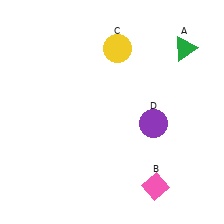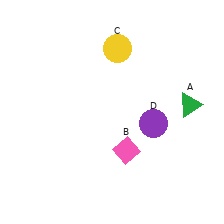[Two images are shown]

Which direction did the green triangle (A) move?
The green triangle (A) moved down.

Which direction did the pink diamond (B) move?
The pink diamond (B) moved up.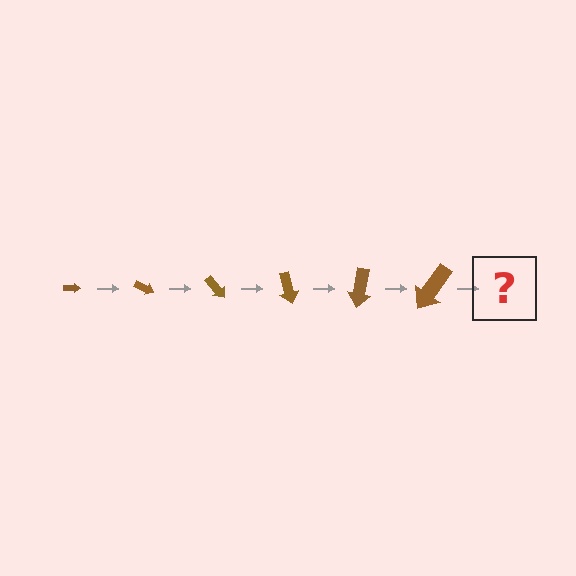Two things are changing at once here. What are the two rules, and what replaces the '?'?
The two rules are that the arrow grows larger each step and it rotates 25 degrees each step. The '?' should be an arrow, larger than the previous one and rotated 150 degrees from the start.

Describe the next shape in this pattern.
It should be an arrow, larger than the previous one and rotated 150 degrees from the start.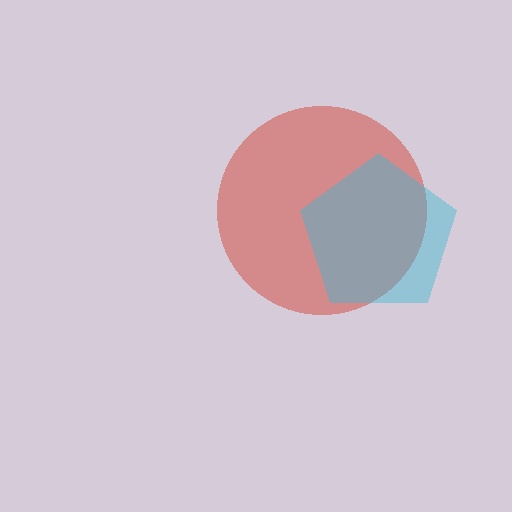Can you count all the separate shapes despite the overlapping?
Yes, there are 2 separate shapes.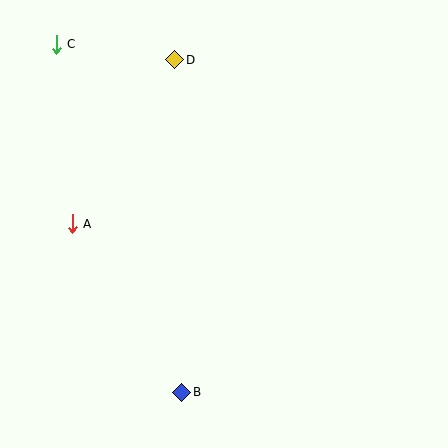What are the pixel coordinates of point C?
Point C is at (56, 44).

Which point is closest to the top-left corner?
Point C is closest to the top-left corner.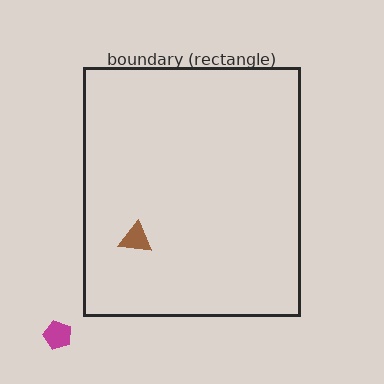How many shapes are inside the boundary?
1 inside, 1 outside.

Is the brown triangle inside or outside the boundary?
Inside.